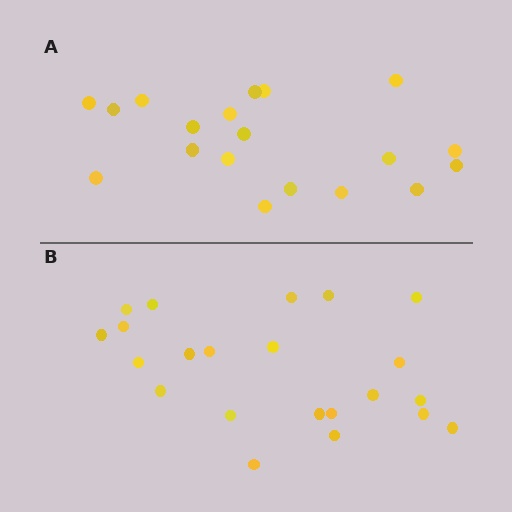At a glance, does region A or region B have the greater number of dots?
Region B (the bottom region) has more dots.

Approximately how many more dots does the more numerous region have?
Region B has just a few more — roughly 2 or 3 more dots than region A.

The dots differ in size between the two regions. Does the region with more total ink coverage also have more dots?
No. Region A has more total ink coverage because its dots are larger, but region B actually contains more individual dots. Total area can be misleading — the number of items is what matters here.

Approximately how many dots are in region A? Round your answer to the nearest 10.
About 20 dots. (The exact count is 19, which rounds to 20.)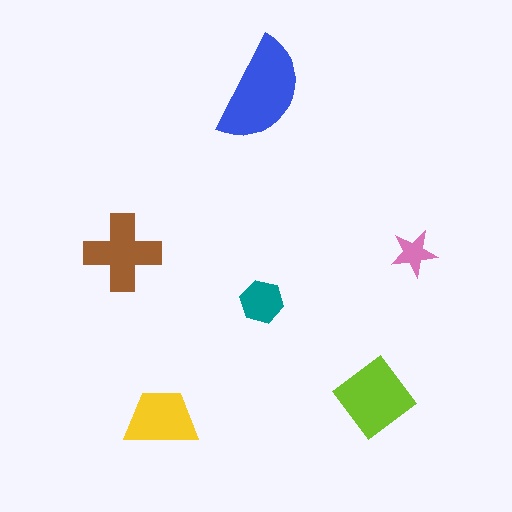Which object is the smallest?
The pink star.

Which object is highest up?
The blue semicircle is topmost.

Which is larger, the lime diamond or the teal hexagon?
The lime diamond.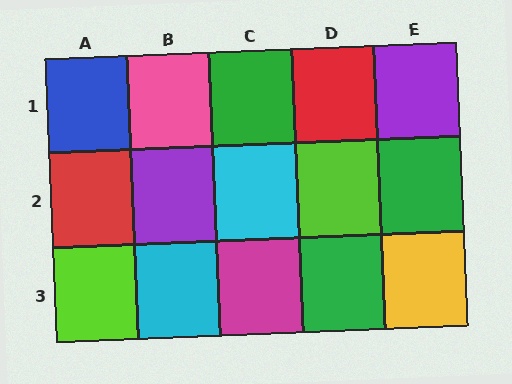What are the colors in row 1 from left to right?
Blue, pink, green, red, purple.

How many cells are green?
3 cells are green.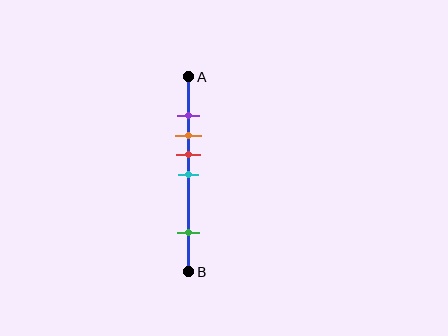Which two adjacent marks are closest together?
The purple and orange marks are the closest adjacent pair.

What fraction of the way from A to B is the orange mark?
The orange mark is approximately 30% (0.3) of the way from A to B.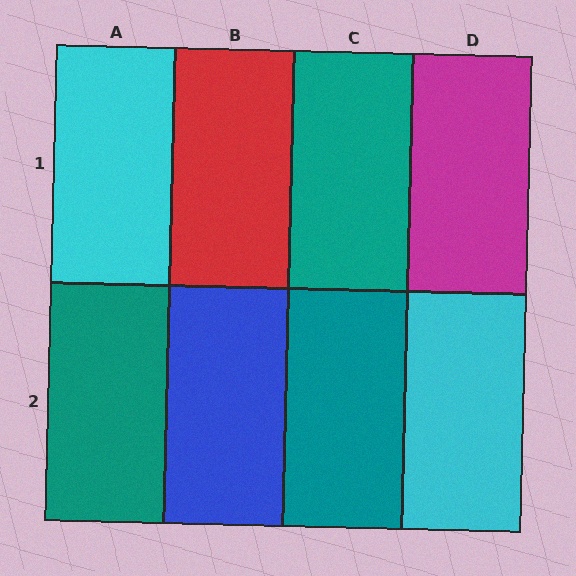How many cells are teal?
3 cells are teal.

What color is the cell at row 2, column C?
Teal.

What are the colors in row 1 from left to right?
Cyan, red, teal, magenta.